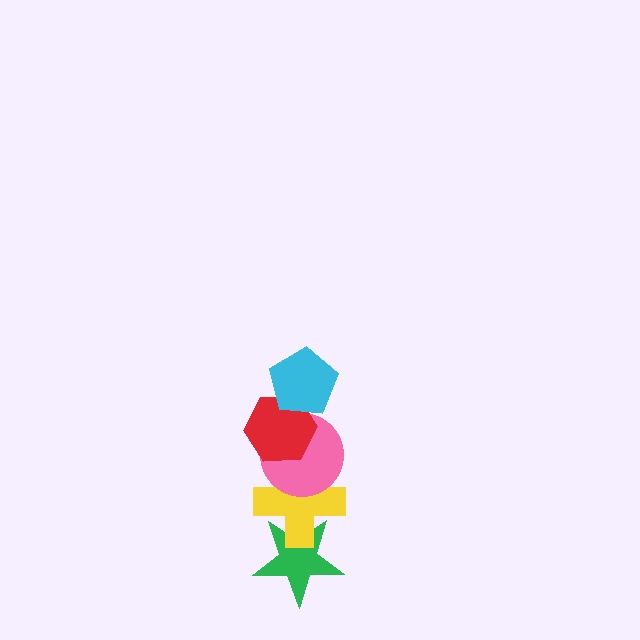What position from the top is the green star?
The green star is 5th from the top.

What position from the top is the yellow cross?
The yellow cross is 4th from the top.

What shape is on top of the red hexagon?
The cyan pentagon is on top of the red hexagon.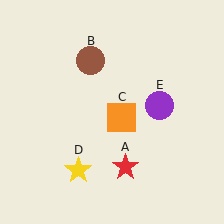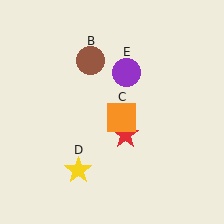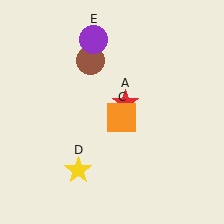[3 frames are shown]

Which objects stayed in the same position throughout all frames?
Brown circle (object B) and orange square (object C) and yellow star (object D) remained stationary.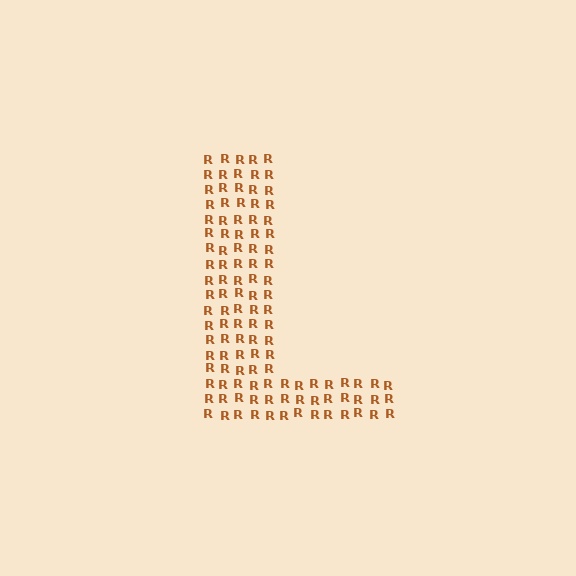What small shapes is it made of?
It is made of small letter R's.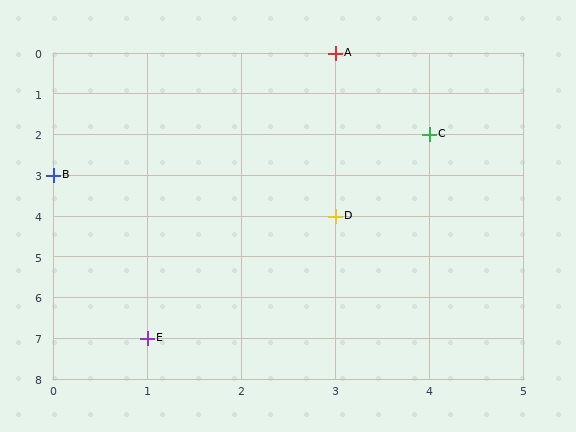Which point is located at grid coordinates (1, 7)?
Point E is at (1, 7).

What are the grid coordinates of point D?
Point D is at grid coordinates (3, 4).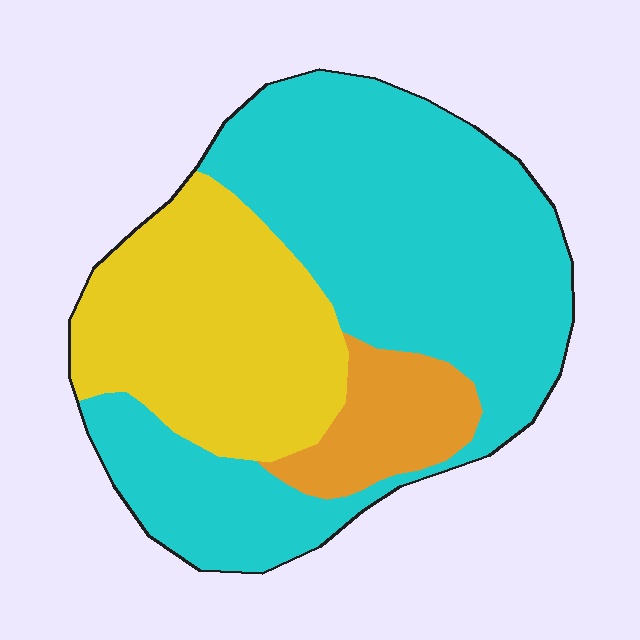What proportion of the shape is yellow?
Yellow covers around 30% of the shape.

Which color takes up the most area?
Cyan, at roughly 60%.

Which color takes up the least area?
Orange, at roughly 10%.